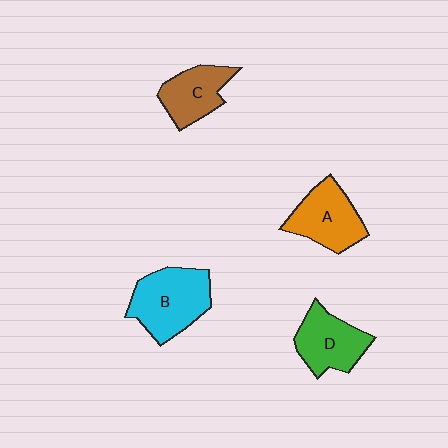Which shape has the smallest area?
Shape C (brown).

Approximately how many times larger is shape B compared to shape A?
Approximately 1.2 times.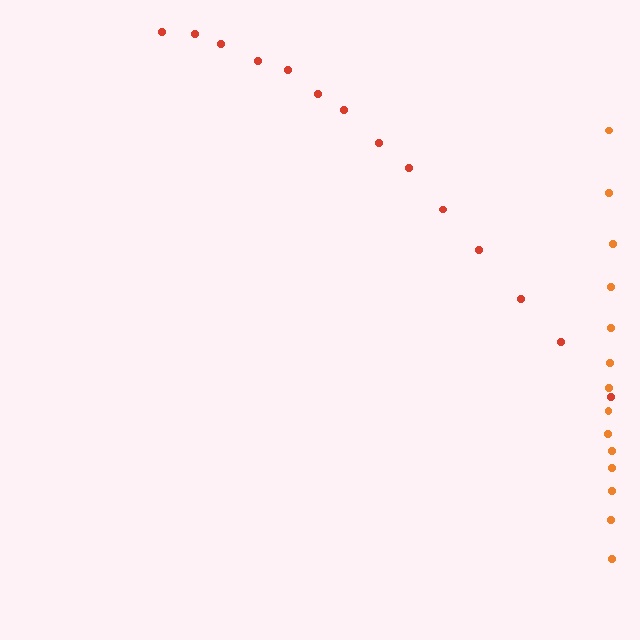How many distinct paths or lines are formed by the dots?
There are 2 distinct paths.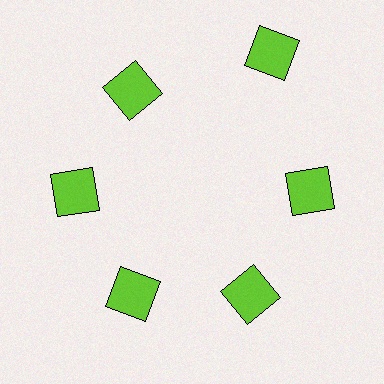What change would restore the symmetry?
The symmetry would be restored by moving it inward, back onto the ring so that all 6 squares sit at equal angles and equal distance from the center.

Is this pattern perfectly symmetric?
No. The 6 lime squares are arranged in a ring, but one element near the 1 o'clock position is pushed outward from the center, breaking the 6-fold rotational symmetry.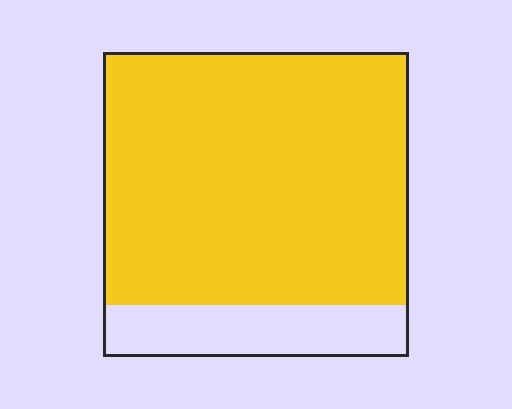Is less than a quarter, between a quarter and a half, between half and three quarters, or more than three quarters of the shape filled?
More than three quarters.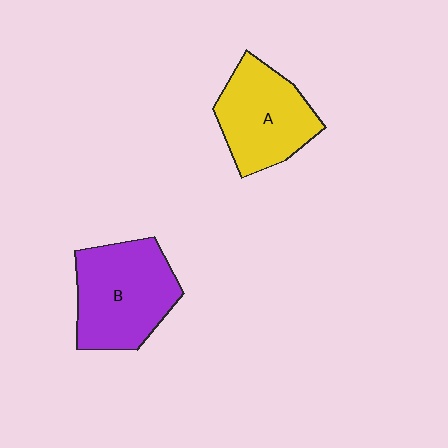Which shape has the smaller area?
Shape A (yellow).